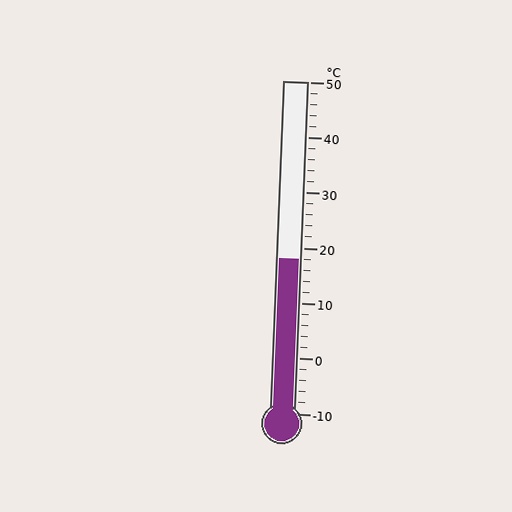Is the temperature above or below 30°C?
The temperature is below 30°C.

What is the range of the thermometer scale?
The thermometer scale ranges from -10°C to 50°C.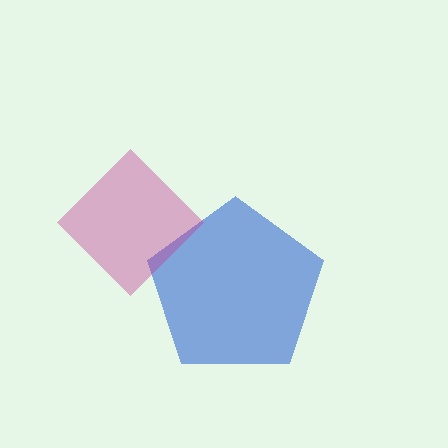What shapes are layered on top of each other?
The layered shapes are: a blue pentagon, a magenta diamond.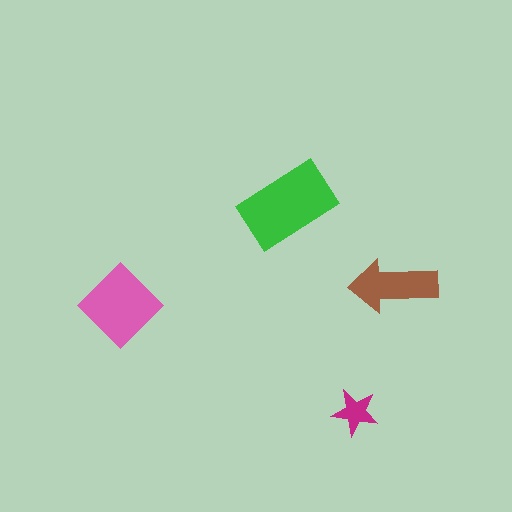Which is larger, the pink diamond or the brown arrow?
The pink diamond.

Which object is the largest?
The green rectangle.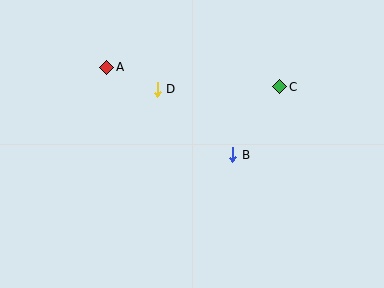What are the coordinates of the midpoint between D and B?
The midpoint between D and B is at (195, 122).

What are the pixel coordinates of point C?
Point C is at (280, 87).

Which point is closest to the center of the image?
Point B at (233, 155) is closest to the center.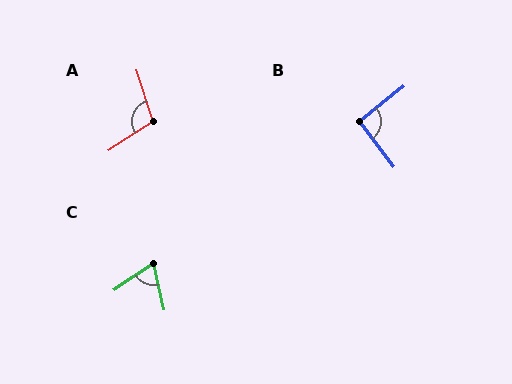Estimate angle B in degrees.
Approximately 91 degrees.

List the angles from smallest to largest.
C (69°), B (91°), A (105°).